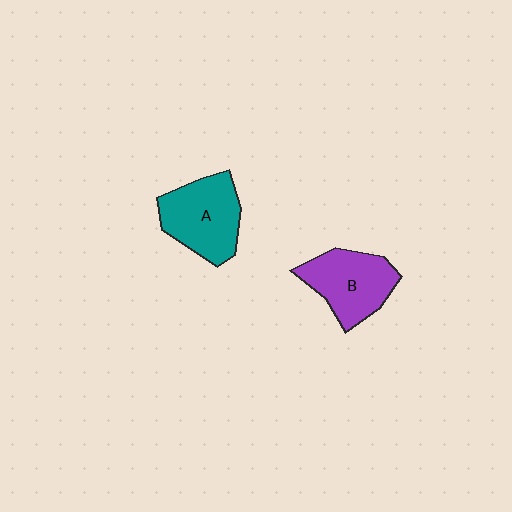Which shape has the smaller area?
Shape B (purple).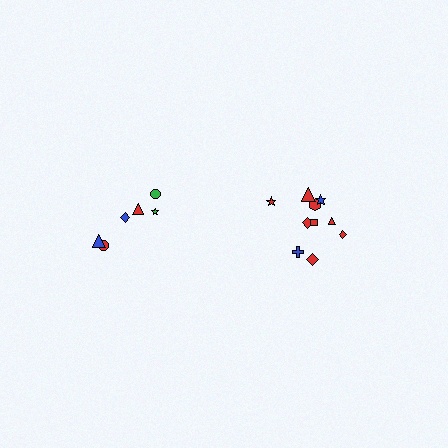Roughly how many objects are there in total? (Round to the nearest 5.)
Roughly 15 objects in total.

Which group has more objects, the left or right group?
The right group.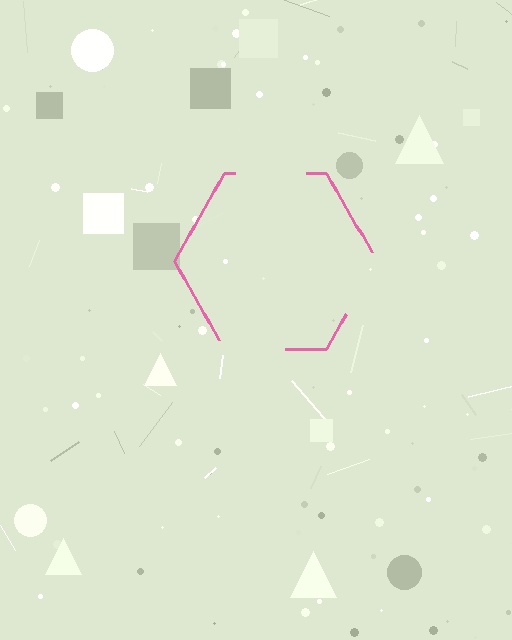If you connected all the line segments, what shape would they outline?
They would outline a hexagon.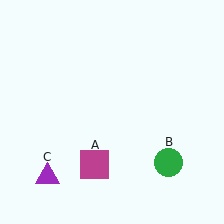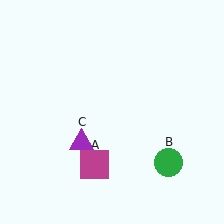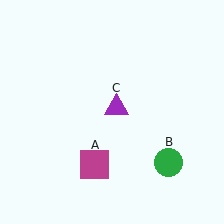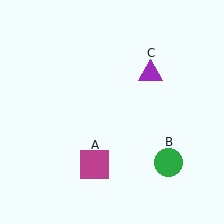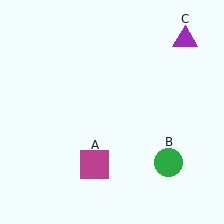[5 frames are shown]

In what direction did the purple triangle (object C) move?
The purple triangle (object C) moved up and to the right.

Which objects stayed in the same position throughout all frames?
Magenta square (object A) and green circle (object B) remained stationary.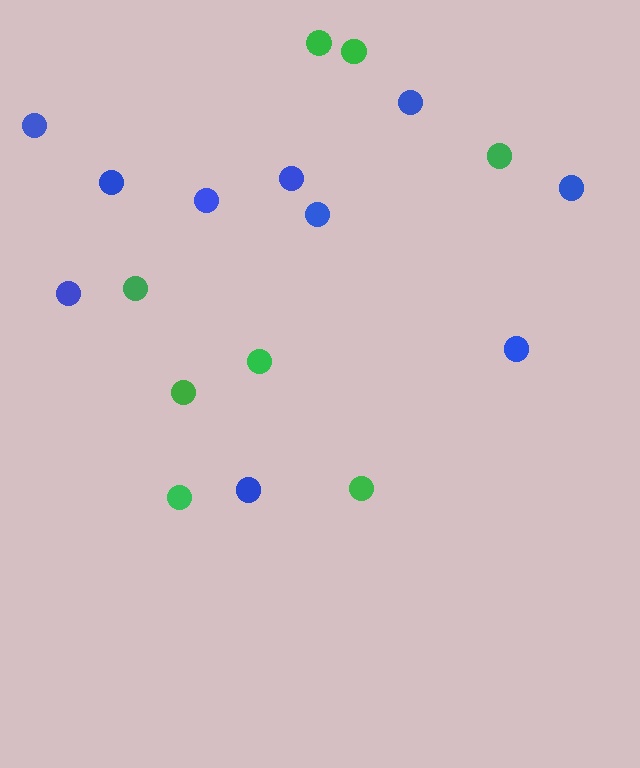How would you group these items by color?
There are 2 groups: one group of blue circles (10) and one group of green circles (8).